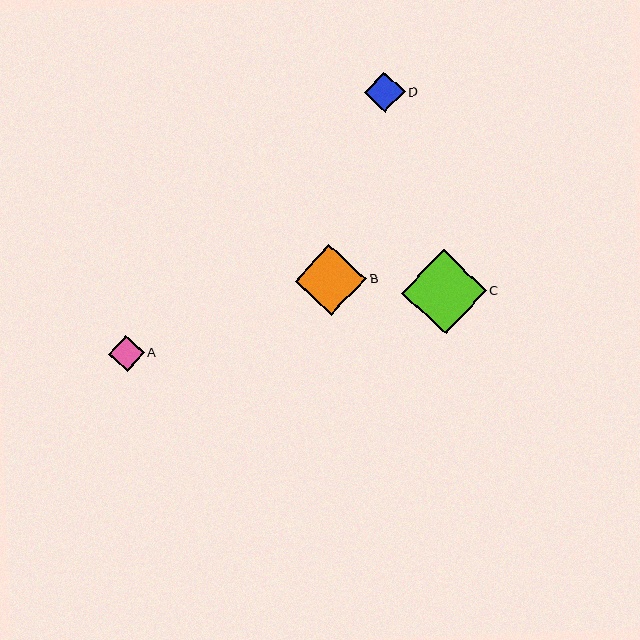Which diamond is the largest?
Diamond C is the largest with a size of approximately 85 pixels.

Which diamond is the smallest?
Diamond A is the smallest with a size of approximately 36 pixels.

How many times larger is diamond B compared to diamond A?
Diamond B is approximately 2.0 times the size of diamond A.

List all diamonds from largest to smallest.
From largest to smallest: C, B, D, A.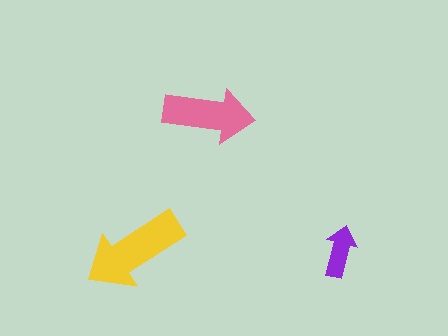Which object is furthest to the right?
The purple arrow is rightmost.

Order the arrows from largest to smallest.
the yellow one, the pink one, the purple one.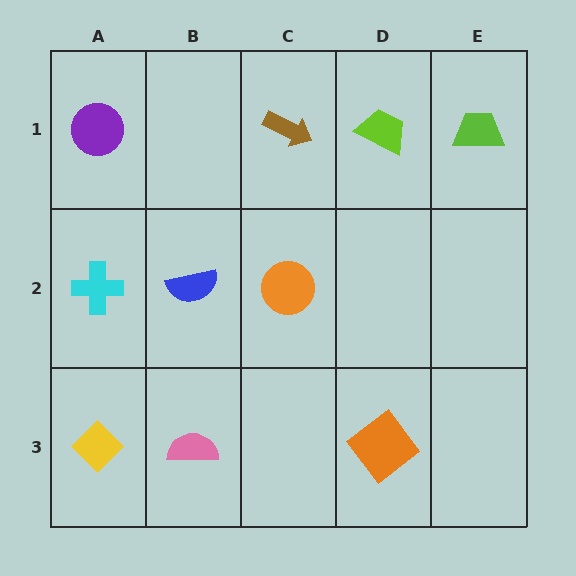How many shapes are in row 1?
4 shapes.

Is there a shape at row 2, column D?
No, that cell is empty.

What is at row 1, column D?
A lime trapezoid.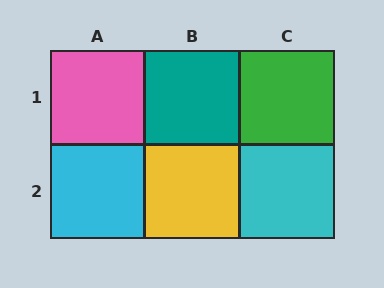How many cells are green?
1 cell is green.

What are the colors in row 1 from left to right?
Pink, teal, green.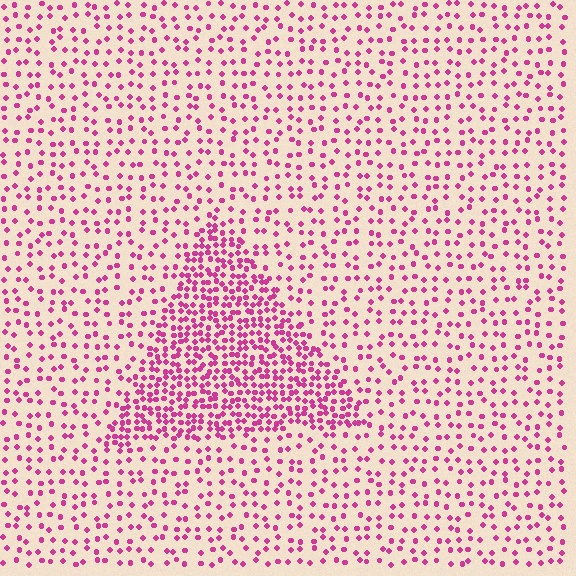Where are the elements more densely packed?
The elements are more densely packed inside the triangle boundary.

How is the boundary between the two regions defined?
The boundary is defined by a change in element density (approximately 2.4x ratio). All elements are the same color, size, and shape.